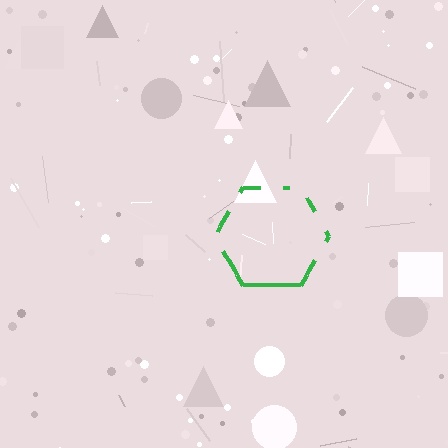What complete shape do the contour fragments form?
The contour fragments form a hexagon.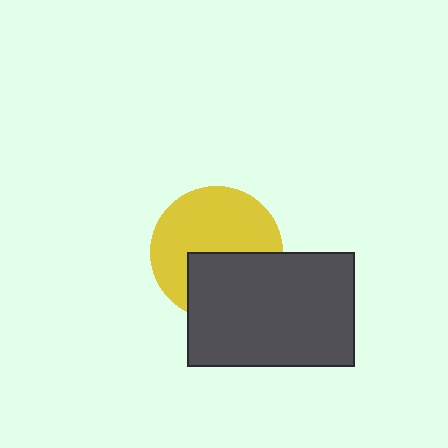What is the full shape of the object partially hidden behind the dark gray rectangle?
The partially hidden object is a yellow circle.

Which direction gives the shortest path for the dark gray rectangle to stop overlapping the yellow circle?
Moving down gives the shortest separation.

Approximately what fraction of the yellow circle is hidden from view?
Roughly 39% of the yellow circle is hidden behind the dark gray rectangle.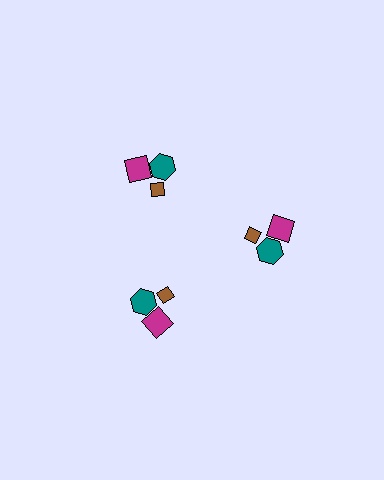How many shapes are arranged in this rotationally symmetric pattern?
There are 9 shapes, arranged in 3 groups of 3.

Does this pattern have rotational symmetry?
Yes, this pattern has 3-fold rotational symmetry. It looks the same after rotating 120 degrees around the center.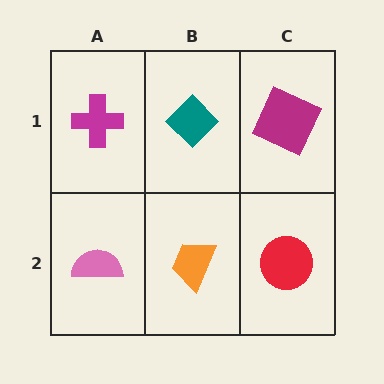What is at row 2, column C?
A red circle.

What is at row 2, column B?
An orange trapezoid.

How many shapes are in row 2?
3 shapes.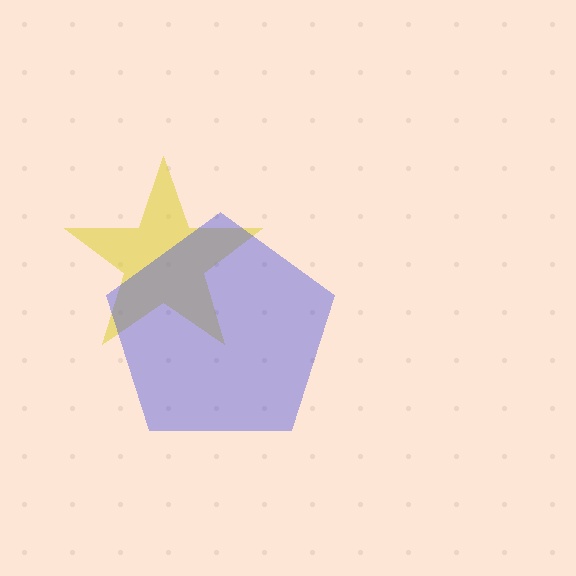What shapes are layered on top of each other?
The layered shapes are: a yellow star, a blue pentagon.